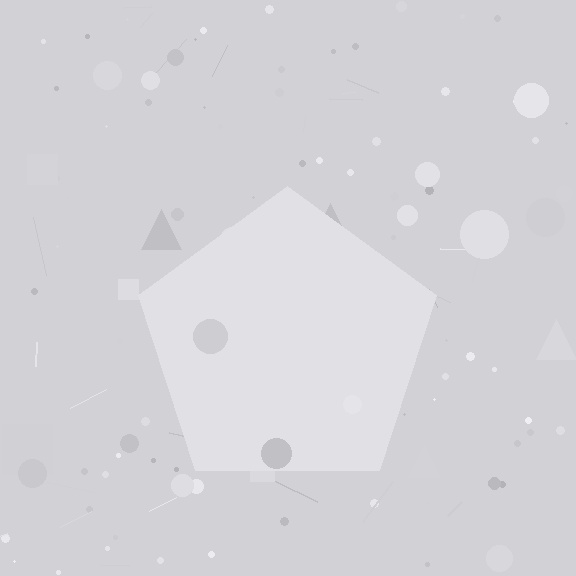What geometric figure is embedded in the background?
A pentagon is embedded in the background.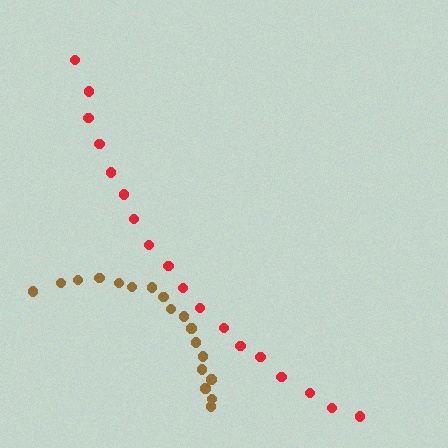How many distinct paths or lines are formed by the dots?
There are 2 distinct paths.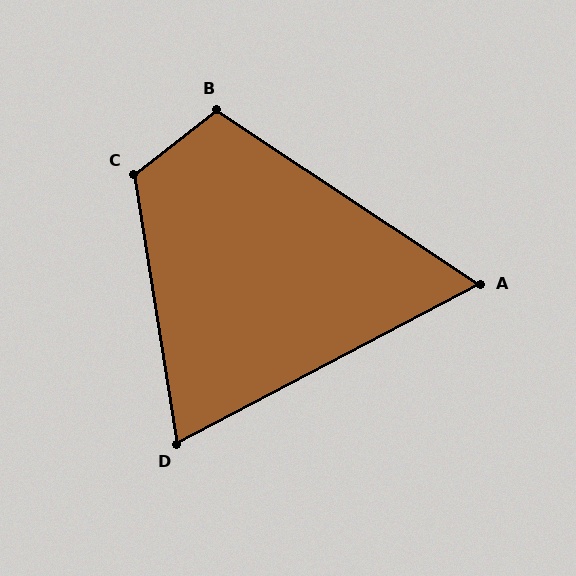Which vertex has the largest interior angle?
C, at approximately 119 degrees.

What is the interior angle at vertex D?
Approximately 71 degrees (acute).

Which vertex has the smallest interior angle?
A, at approximately 61 degrees.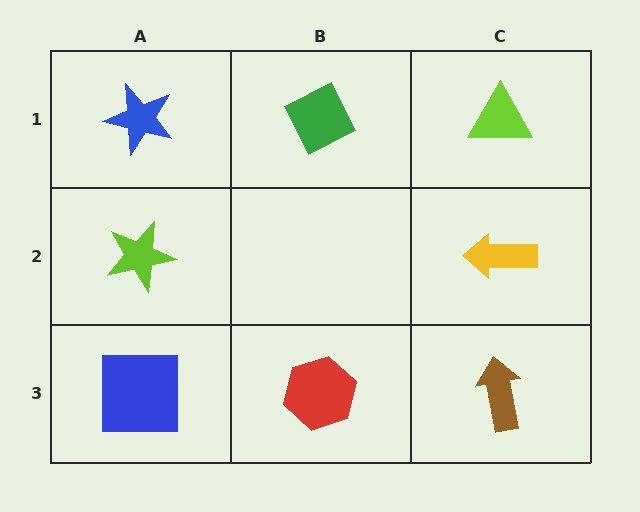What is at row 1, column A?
A blue star.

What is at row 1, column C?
A lime triangle.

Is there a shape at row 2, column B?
No, that cell is empty.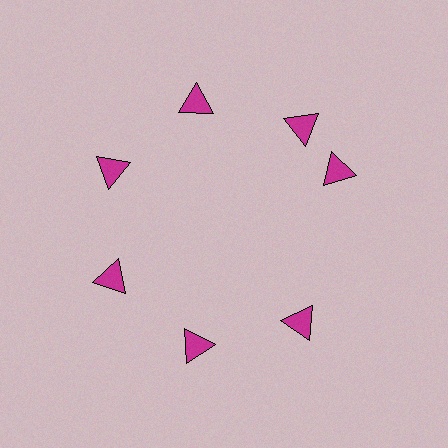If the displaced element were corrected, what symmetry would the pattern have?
It would have 7-fold rotational symmetry — the pattern would map onto itself every 51 degrees.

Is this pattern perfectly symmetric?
No. The 7 magenta triangles are arranged in a ring, but one element near the 3 o'clock position is rotated out of alignment along the ring, breaking the 7-fold rotational symmetry.